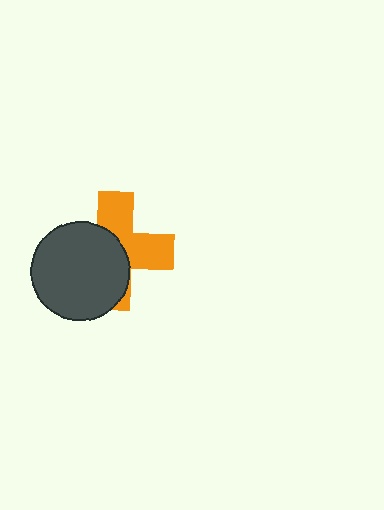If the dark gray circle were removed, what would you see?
You would see the complete orange cross.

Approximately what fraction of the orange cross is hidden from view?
Roughly 53% of the orange cross is hidden behind the dark gray circle.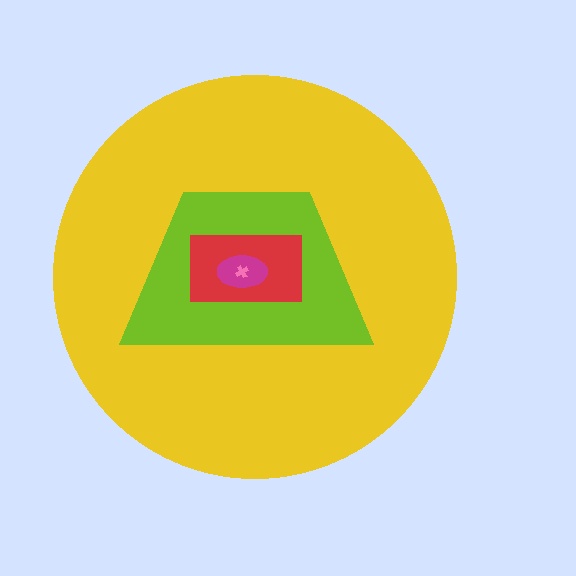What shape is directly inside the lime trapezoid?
The red rectangle.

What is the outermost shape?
The yellow circle.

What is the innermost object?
The pink cross.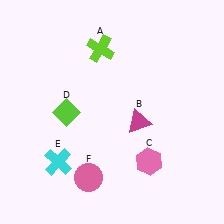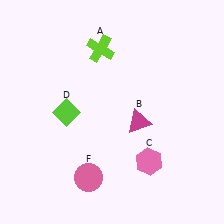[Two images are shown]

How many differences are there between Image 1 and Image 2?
There is 1 difference between the two images.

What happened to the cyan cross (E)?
The cyan cross (E) was removed in Image 2. It was in the bottom-left area of Image 1.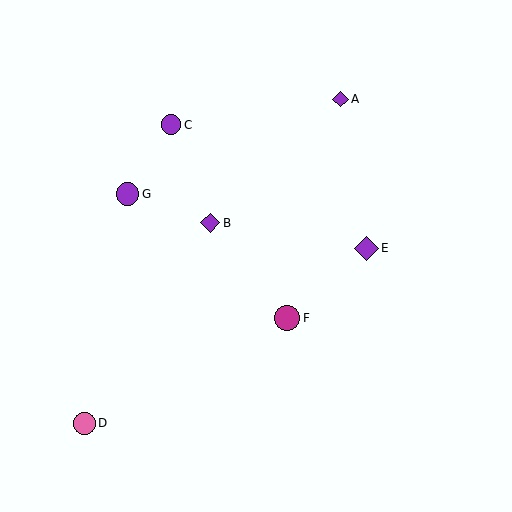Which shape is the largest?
The magenta circle (labeled F) is the largest.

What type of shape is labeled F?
Shape F is a magenta circle.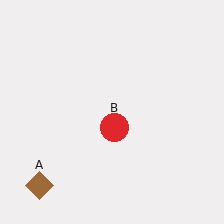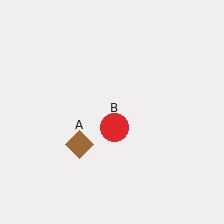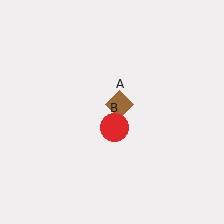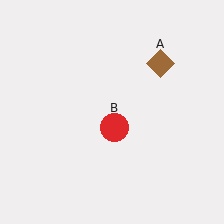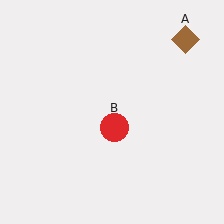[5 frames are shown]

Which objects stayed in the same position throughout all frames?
Red circle (object B) remained stationary.